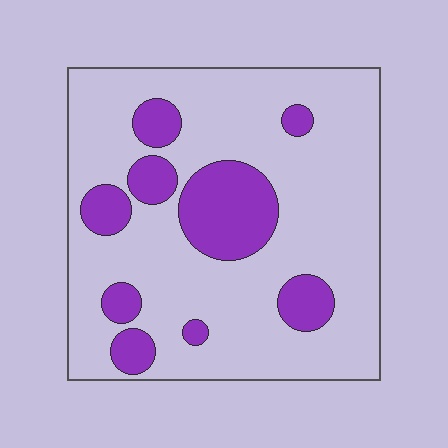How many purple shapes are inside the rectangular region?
9.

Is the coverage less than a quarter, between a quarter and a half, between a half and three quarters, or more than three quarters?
Less than a quarter.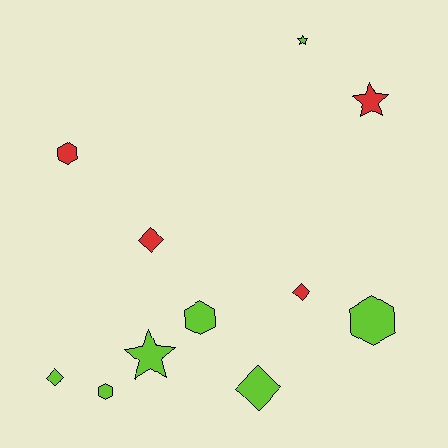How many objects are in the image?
There are 11 objects.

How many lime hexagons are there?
There are 3 lime hexagons.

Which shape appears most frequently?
Diamond, with 4 objects.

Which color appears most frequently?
Lime, with 7 objects.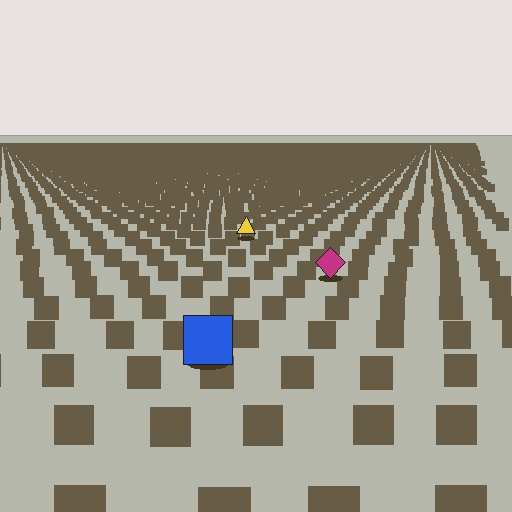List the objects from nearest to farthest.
From nearest to farthest: the blue square, the magenta diamond, the yellow triangle.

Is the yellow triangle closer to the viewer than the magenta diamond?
No. The magenta diamond is closer — you can tell from the texture gradient: the ground texture is coarser near it.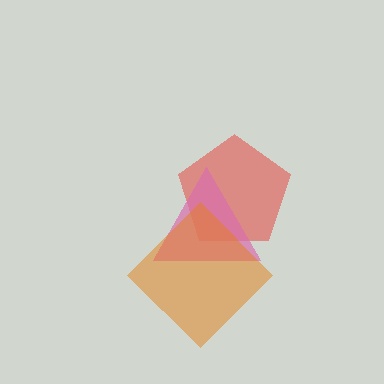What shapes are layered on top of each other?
The layered shapes are: a red pentagon, a pink triangle, an orange diamond.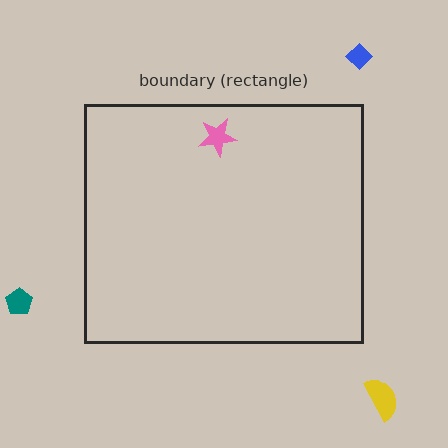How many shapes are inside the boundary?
1 inside, 3 outside.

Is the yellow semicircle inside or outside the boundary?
Outside.